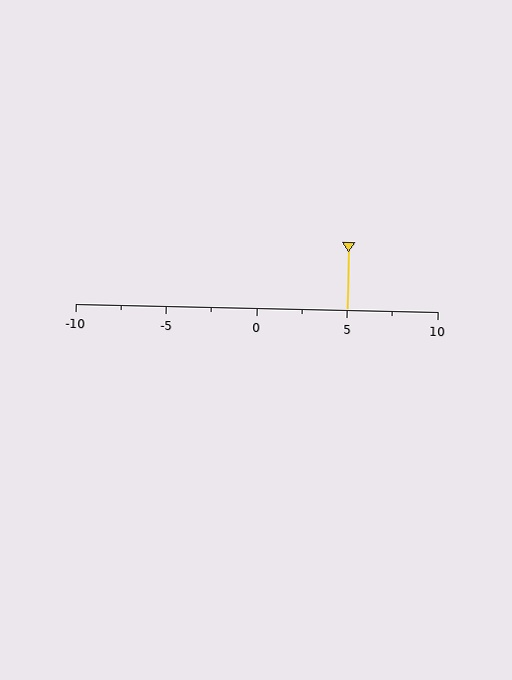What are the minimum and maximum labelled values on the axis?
The axis runs from -10 to 10.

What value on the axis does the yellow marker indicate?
The marker indicates approximately 5.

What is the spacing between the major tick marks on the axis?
The major ticks are spaced 5 apart.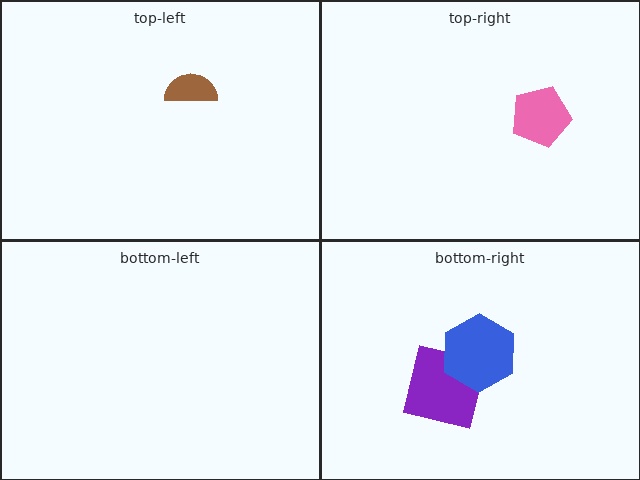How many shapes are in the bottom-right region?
2.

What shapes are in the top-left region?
The brown semicircle.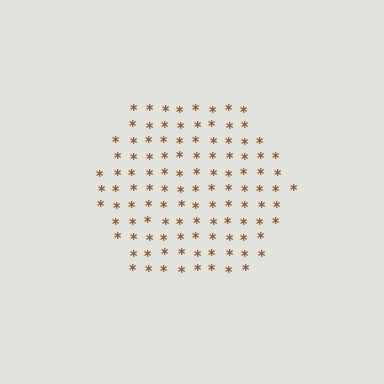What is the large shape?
The large shape is a hexagon.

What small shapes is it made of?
It is made of small asterisks.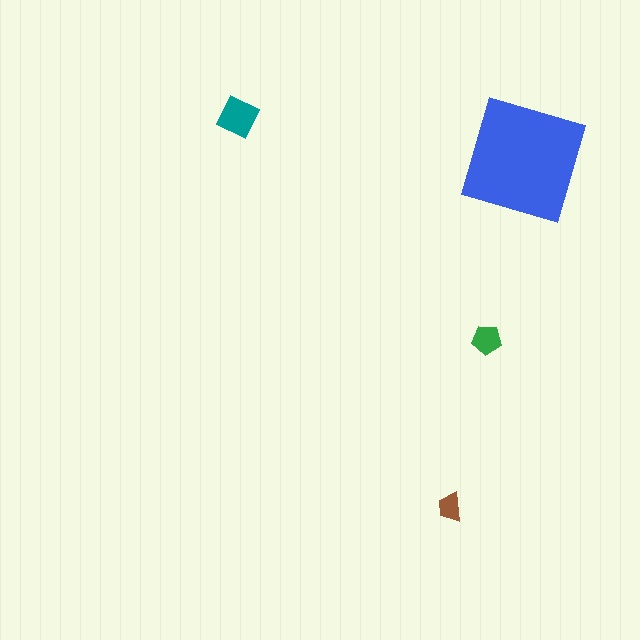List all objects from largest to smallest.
The blue square, the teal diamond, the green pentagon, the brown trapezoid.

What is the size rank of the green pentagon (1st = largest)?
3rd.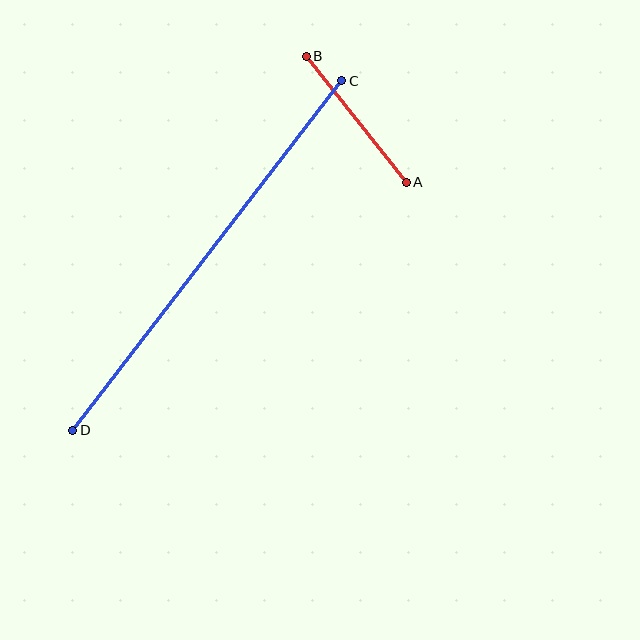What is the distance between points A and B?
The distance is approximately 161 pixels.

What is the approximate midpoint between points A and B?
The midpoint is at approximately (356, 119) pixels.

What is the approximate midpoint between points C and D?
The midpoint is at approximately (207, 256) pixels.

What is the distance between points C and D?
The distance is approximately 441 pixels.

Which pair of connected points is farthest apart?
Points C and D are farthest apart.